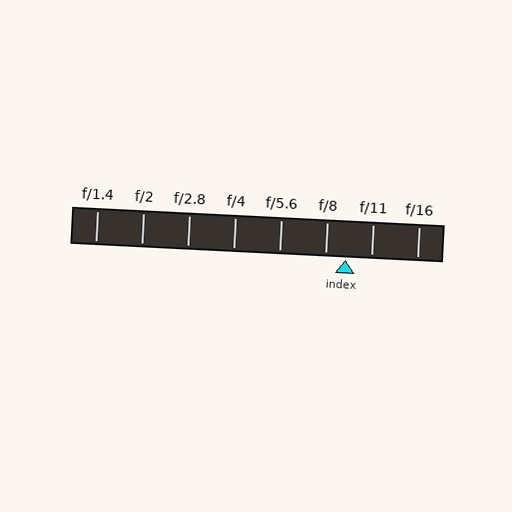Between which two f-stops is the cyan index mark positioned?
The index mark is between f/8 and f/11.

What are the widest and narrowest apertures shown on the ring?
The widest aperture shown is f/1.4 and the narrowest is f/16.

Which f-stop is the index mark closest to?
The index mark is closest to f/8.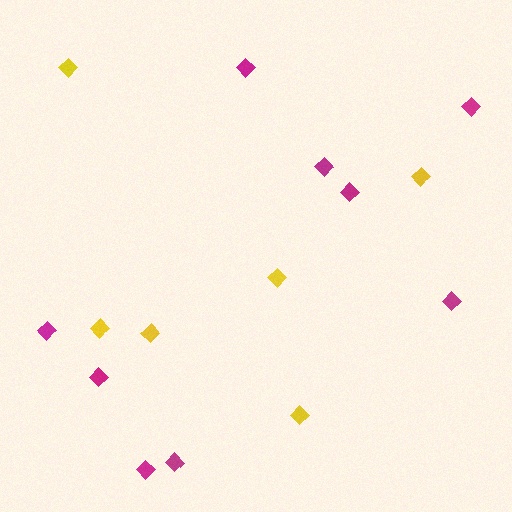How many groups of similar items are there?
There are 2 groups: one group of yellow diamonds (6) and one group of magenta diamonds (9).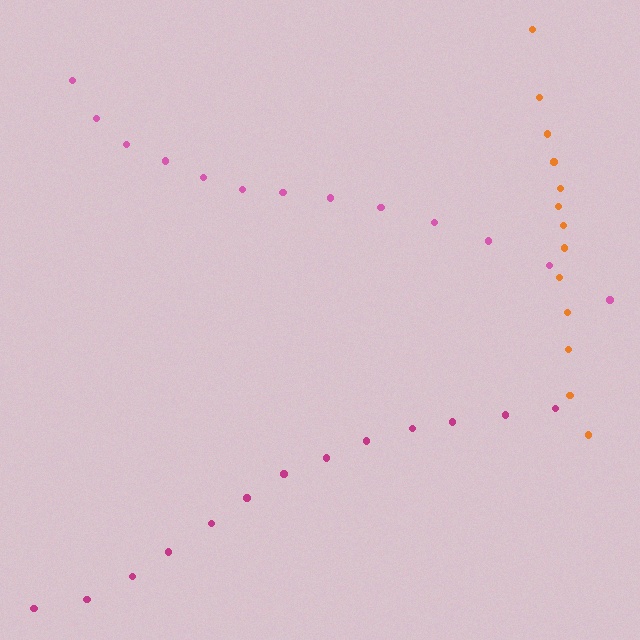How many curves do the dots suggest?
There are 3 distinct paths.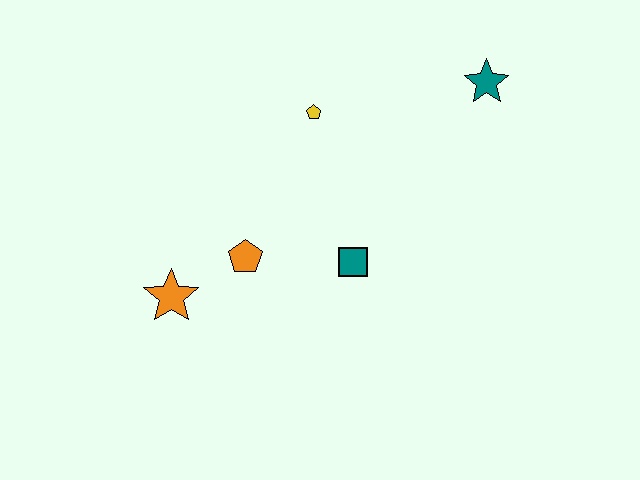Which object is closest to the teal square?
The orange pentagon is closest to the teal square.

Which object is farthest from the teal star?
The orange star is farthest from the teal star.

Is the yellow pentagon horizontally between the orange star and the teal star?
Yes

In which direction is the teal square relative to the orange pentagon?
The teal square is to the right of the orange pentagon.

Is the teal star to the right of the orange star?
Yes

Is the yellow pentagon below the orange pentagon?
No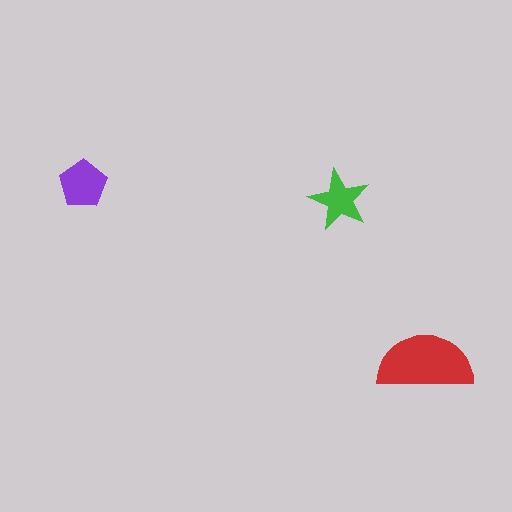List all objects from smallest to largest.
The green star, the purple pentagon, the red semicircle.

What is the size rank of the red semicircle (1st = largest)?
1st.